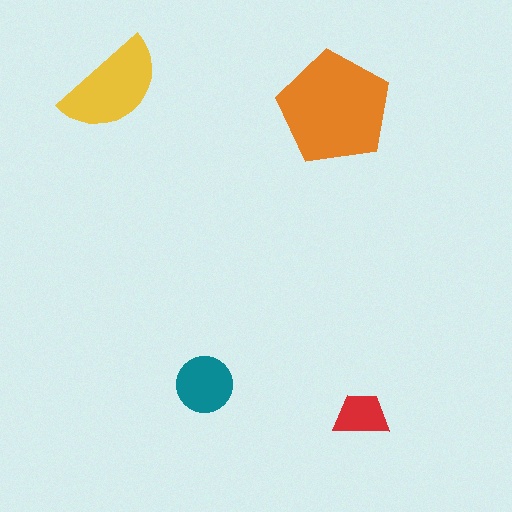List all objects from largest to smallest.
The orange pentagon, the yellow semicircle, the teal circle, the red trapezoid.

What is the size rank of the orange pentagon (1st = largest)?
1st.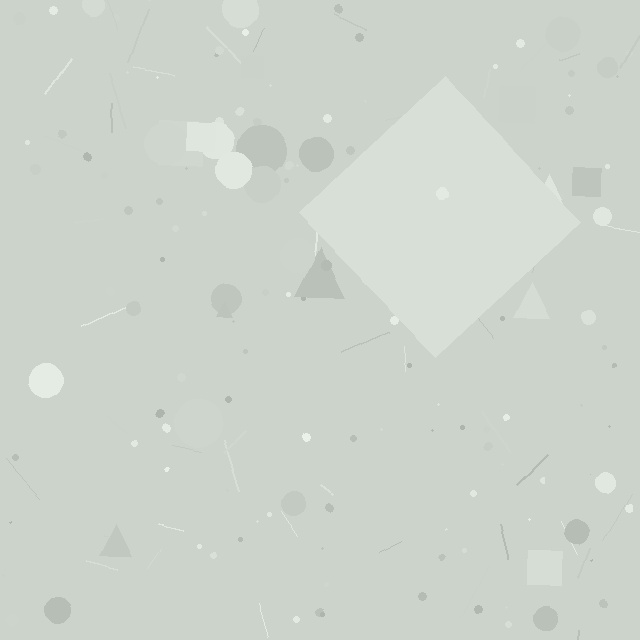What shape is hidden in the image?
A diamond is hidden in the image.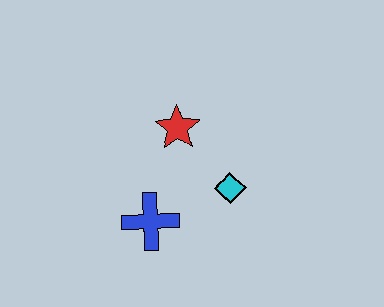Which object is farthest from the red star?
The blue cross is farthest from the red star.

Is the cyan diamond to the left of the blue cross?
No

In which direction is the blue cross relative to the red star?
The blue cross is below the red star.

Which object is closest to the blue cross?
The cyan diamond is closest to the blue cross.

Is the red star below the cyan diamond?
No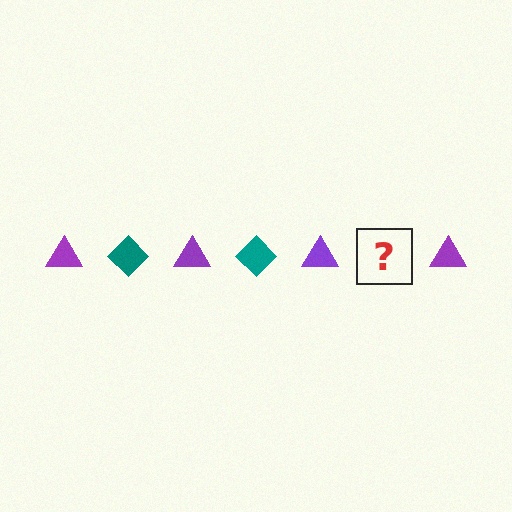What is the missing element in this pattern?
The missing element is a teal diamond.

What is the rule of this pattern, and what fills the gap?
The rule is that the pattern alternates between purple triangle and teal diamond. The gap should be filled with a teal diamond.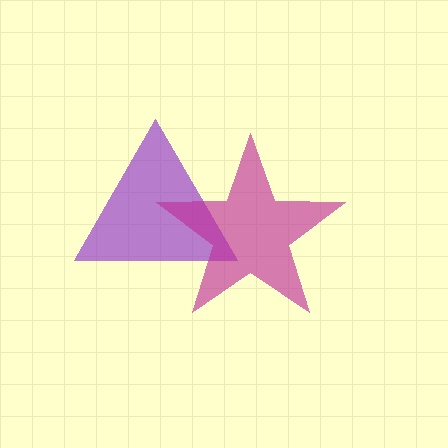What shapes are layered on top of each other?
The layered shapes are: a purple triangle, a magenta star.